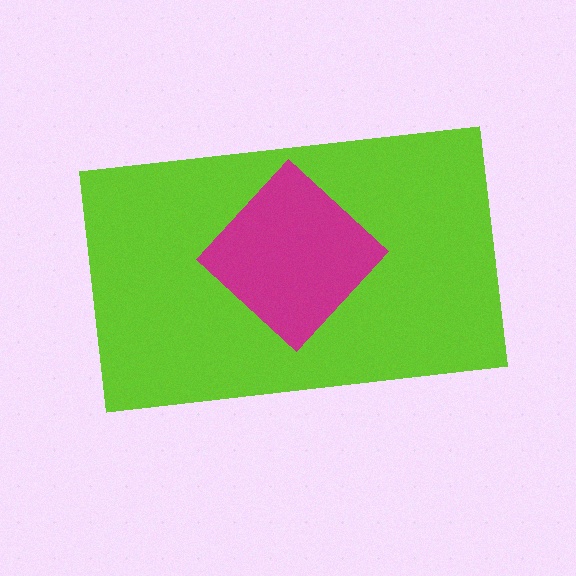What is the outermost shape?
The lime rectangle.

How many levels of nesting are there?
2.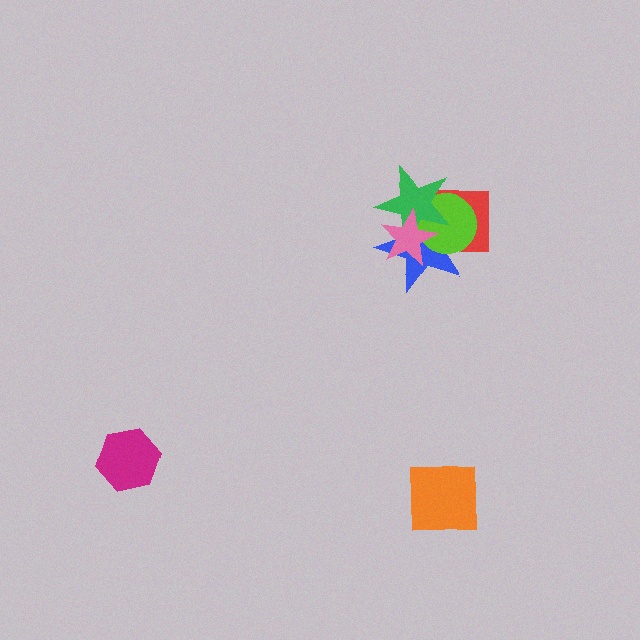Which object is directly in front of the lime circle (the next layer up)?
The green star is directly in front of the lime circle.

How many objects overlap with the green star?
4 objects overlap with the green star.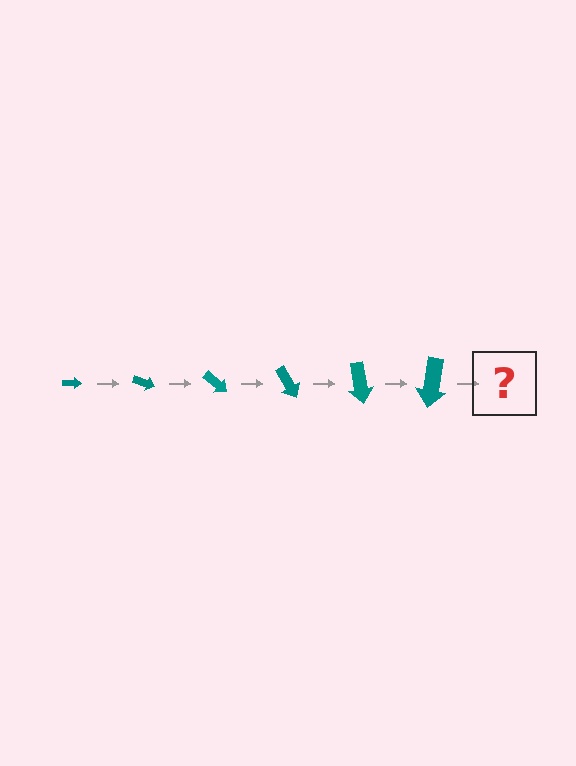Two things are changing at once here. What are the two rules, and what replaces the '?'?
The two rules are that the arrow grows larger each step and it rotates 20 degrees each step. The '?' should be an arrow, larger than the previous one and rotated 120 degrees from the start.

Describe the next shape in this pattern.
It should be an arrow, larger than the previous one and rotated 120 degrees from the start.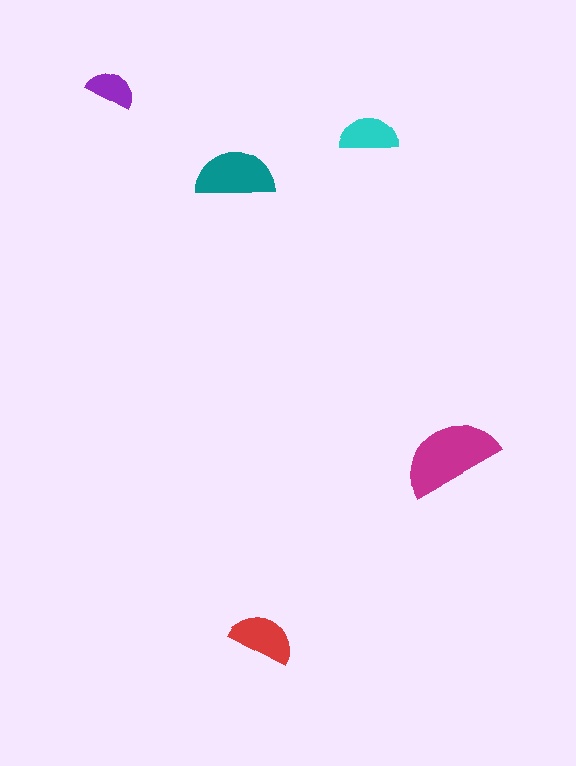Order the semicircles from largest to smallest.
the magenta one, the teal one, the red one, the cyan one, the purple one.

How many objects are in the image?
There are 5 objects in the image.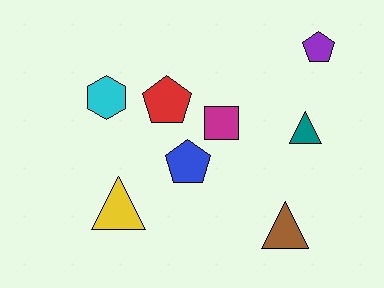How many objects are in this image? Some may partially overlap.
There are 8 objects.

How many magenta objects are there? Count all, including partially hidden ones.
There is 1 magenta object.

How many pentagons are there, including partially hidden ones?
There are 3 pentagons.